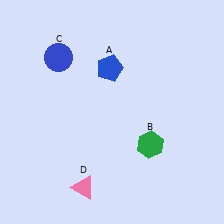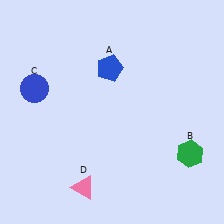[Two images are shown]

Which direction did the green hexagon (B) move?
The green hexagon (B) moved right.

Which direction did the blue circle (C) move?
The blue circle (C) moved down.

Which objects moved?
The objects that moved are: the green hexagon (B), the blue circle (C).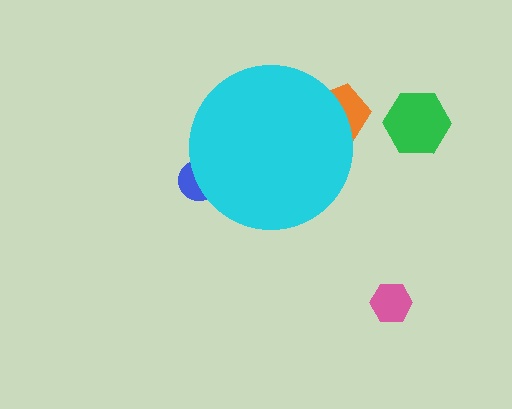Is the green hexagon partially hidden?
No, the green hexagon is fully visible.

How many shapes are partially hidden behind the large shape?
2 shapes are partially hidden.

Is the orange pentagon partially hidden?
Yes, the orange pentagon is partially hidden behind the cyan circle.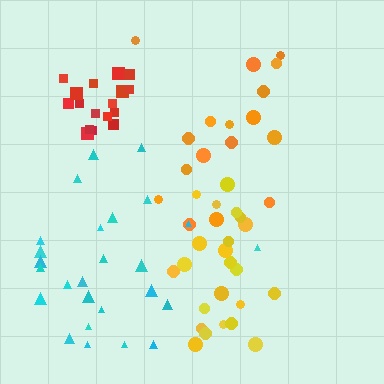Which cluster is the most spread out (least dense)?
Orange.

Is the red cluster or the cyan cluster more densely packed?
Red.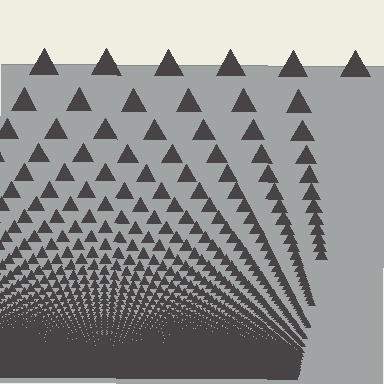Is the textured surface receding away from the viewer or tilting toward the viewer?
The surface appears to tilt toward the viewer. Texture elements get larger and sparser toward the top.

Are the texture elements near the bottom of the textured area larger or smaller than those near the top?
Smaller. The gradient is inverted — elements near the bottom are smaller and denser.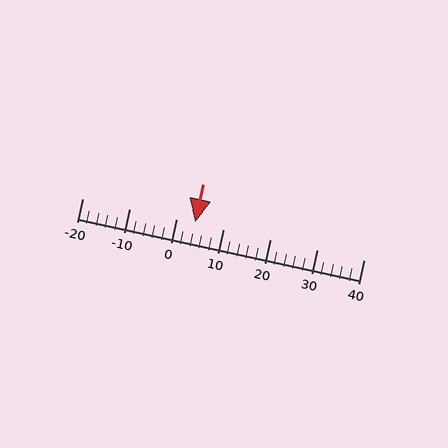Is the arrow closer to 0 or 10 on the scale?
The arrow is closer to 0.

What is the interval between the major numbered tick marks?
The major tick marks are spaced 10 units apart.